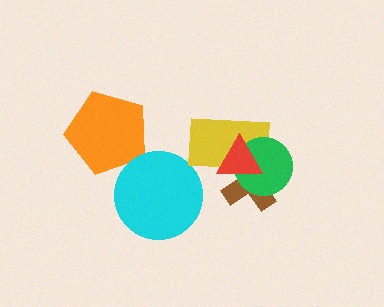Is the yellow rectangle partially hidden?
Yes, it is partially covered by another shape.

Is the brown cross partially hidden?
Yes, it is partially covered by another shape.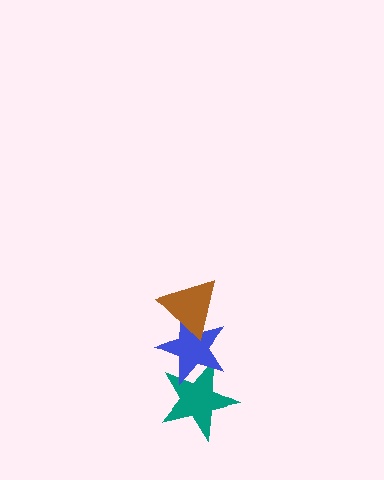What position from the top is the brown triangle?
The brown triangle is 1st from the top.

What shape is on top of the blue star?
The brown triangle is on top of the blue star.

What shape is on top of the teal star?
The blue star is on top of the teal star.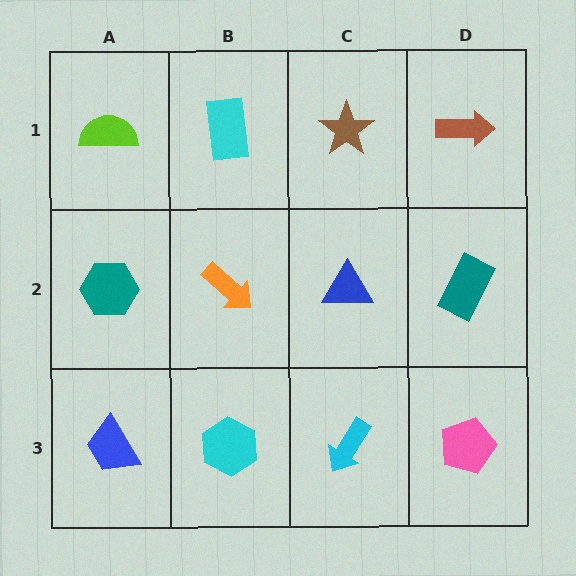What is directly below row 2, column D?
A pink pentagon.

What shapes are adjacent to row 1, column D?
A teal rectangle (row 2, column D), a brown star (row 1, column C).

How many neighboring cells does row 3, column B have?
3.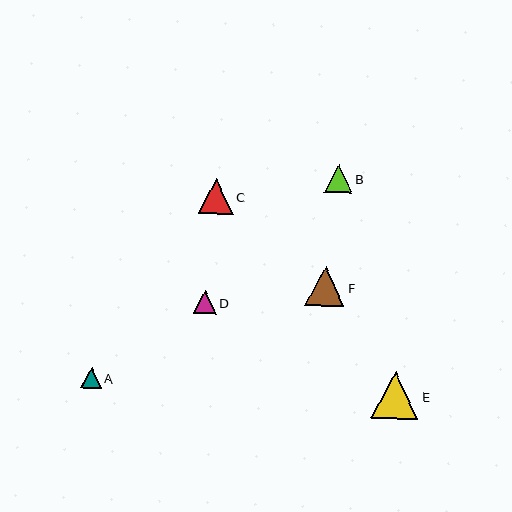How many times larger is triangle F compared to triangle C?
Triangle F is approximately 1.1 times the size of triangle C.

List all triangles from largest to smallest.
From largest to smallest: E, F, C, B, D, A.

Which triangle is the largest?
Triangle E is the largest with a size of approximately 47 pixels.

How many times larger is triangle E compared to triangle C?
Triangle E is approximately 1.3 times the size of triangle C.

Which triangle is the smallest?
Triangle A is the smallest with a size of approximately 20 pixels.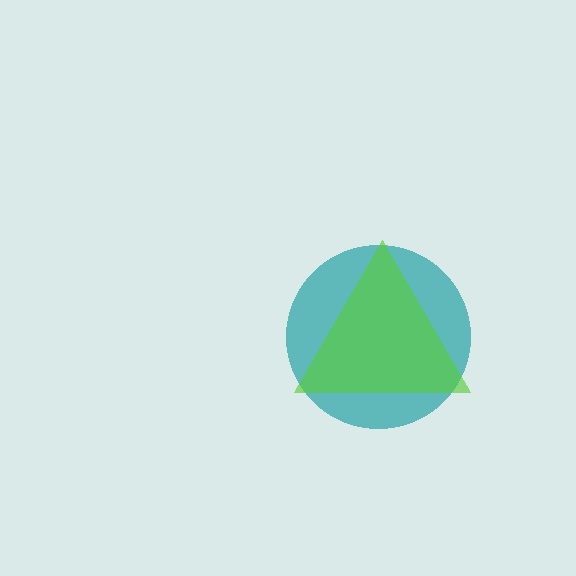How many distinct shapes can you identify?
There are 2 distinct shapes: a teal circle, a lime triangle.